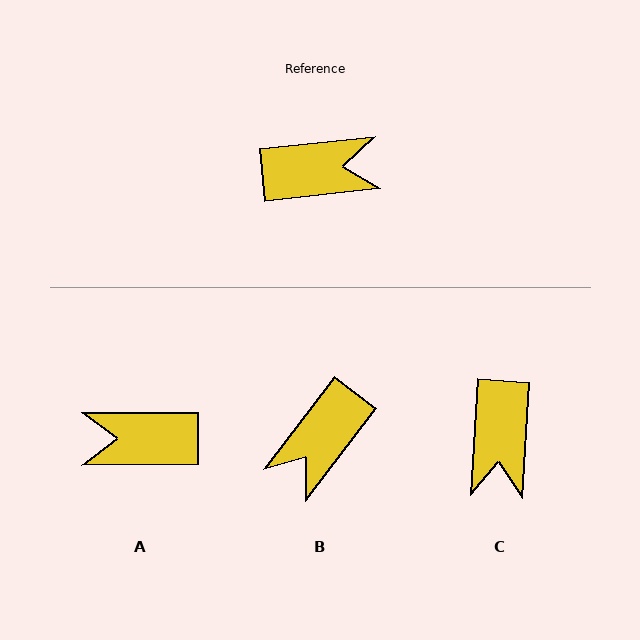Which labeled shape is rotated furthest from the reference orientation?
A, about 174 degrees away.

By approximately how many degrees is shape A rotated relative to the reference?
Approximately 174 degrees counter-clockwise.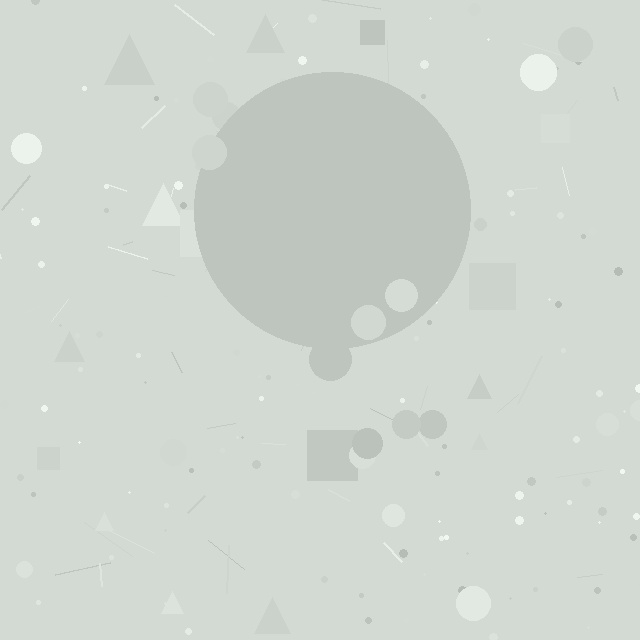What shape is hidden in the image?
A circle is hidden in the image.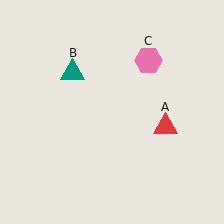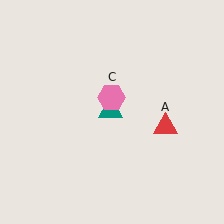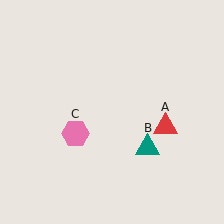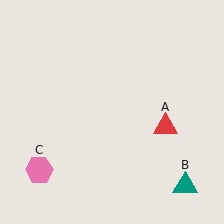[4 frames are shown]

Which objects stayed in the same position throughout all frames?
Red triangle (object A) remained stationary.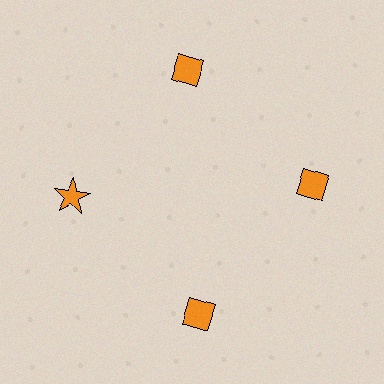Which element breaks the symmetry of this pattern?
The orange star at roughly the 9 o'clock position breaks the symmetry. All other shapes are orange diamonds.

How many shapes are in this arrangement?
There are 4 shapes arranged in a ring pattern.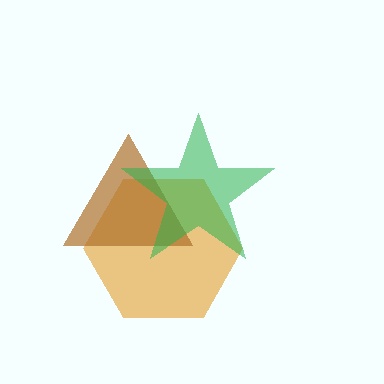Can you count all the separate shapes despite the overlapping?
Yes, there are 3 separate shapes.